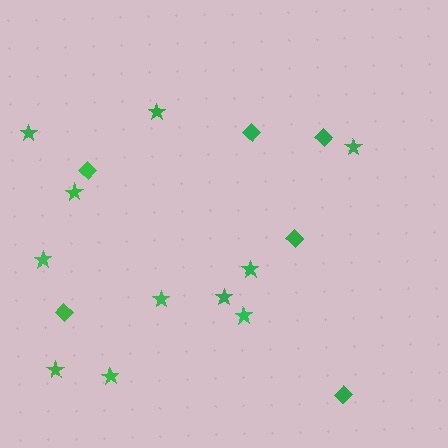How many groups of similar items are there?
There are 2 groups: one group of diamonds (6) and one group of stars (11).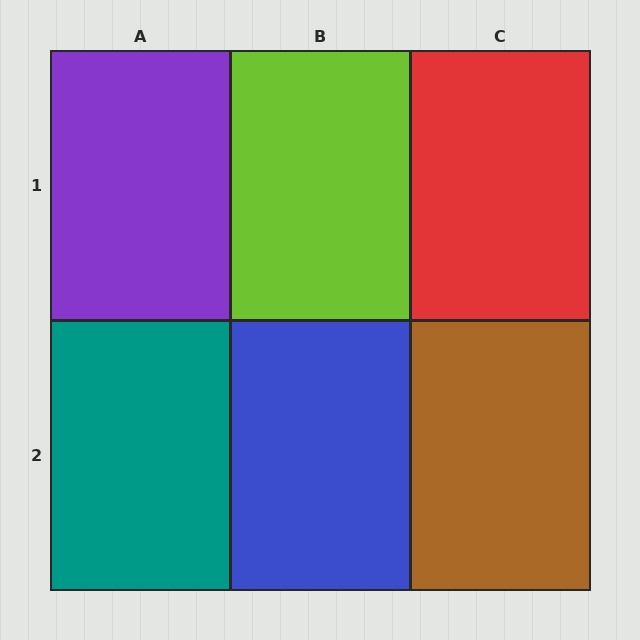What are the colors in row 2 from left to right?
Teal, blue, brown.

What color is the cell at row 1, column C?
Red.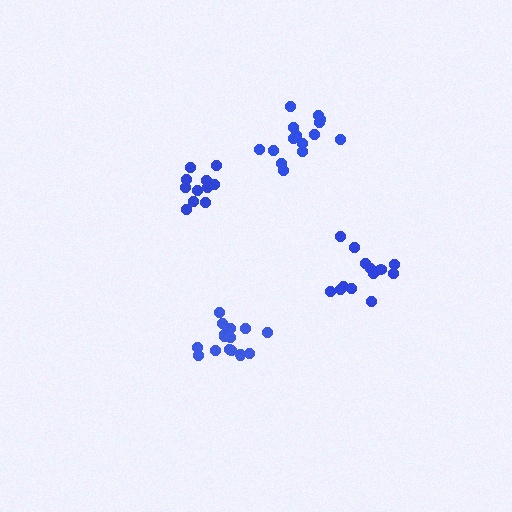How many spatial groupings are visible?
There are 4 spatial groupings.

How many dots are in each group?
Group 1: 15 dots, Group 2: 11 dots, Group 3: 13 dots, Group 4: 15 dots (54 total).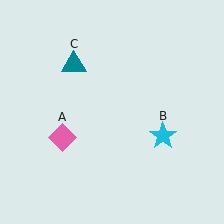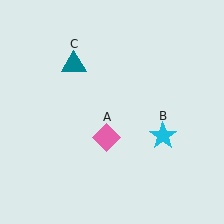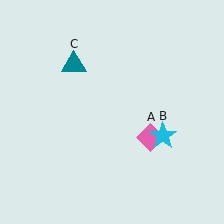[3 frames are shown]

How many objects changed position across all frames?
1 object changed position: pink diamond (object A).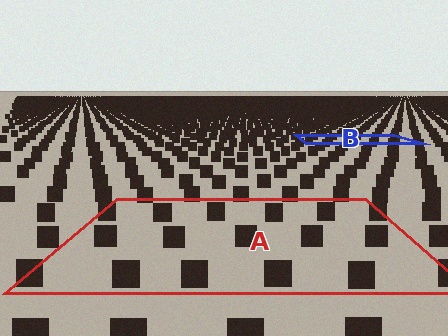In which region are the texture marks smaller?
The texture marks are smaller in region B, because it is farther away.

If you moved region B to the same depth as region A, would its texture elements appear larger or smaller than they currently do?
They would appear larger. At a closer depth, the same texture elements are projected at a bigger on-screen size.